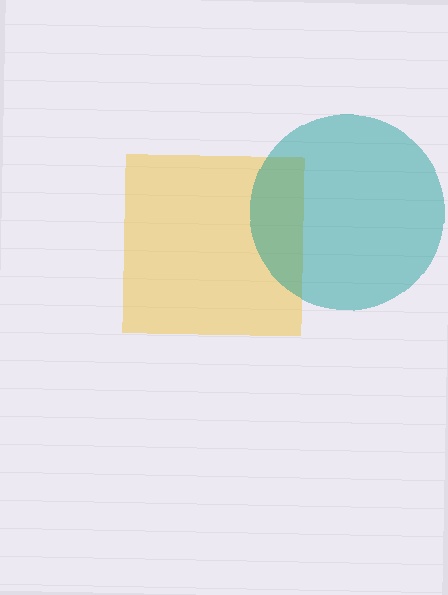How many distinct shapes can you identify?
There are 2 distinct shapes: a yellow square, a teal circle.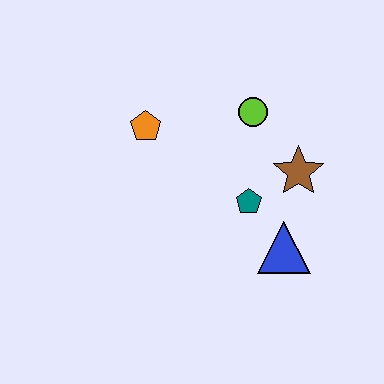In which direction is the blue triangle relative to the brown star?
The blue triangle is below the brown star.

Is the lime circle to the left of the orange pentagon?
No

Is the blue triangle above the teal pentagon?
No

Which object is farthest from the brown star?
The orange pentagon is farthest from the brown star.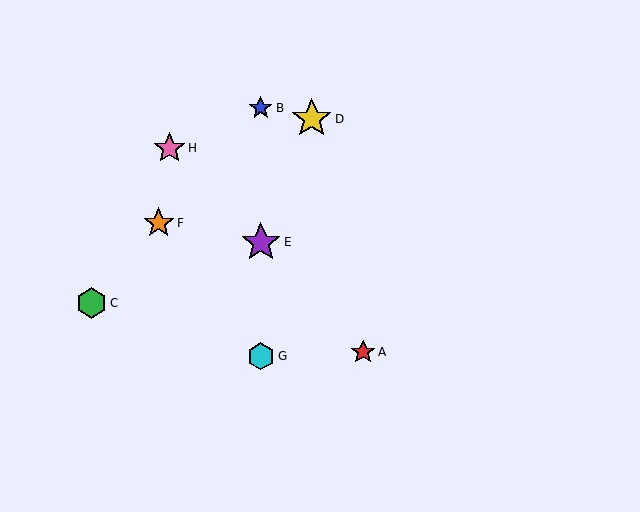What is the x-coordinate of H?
Object H is at x≈169.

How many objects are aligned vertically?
3 objects (B, E, G) are aligned vertically.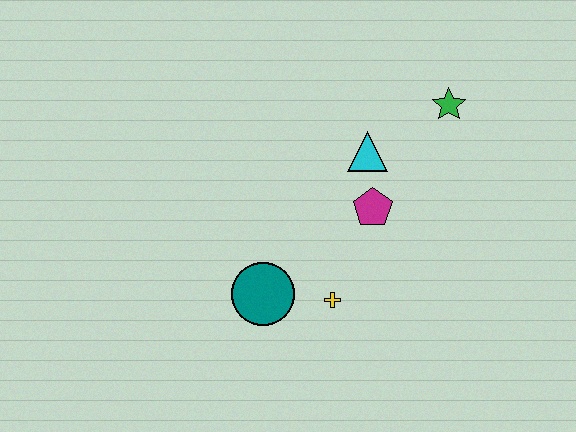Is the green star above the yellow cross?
Yes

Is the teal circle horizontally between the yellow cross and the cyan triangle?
No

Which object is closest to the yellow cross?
The teal circle is closest to the yellow cross.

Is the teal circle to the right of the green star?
No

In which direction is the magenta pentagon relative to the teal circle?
The magenta pentagon is to the right of the teal circle.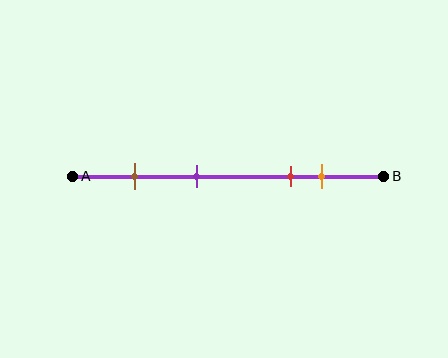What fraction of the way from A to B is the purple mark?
The purple mark is approximately 40% (0.4) of the way from A to B.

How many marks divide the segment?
There are 4 marks dividing the segment.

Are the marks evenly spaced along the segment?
No, the marks are not evenly spaced.